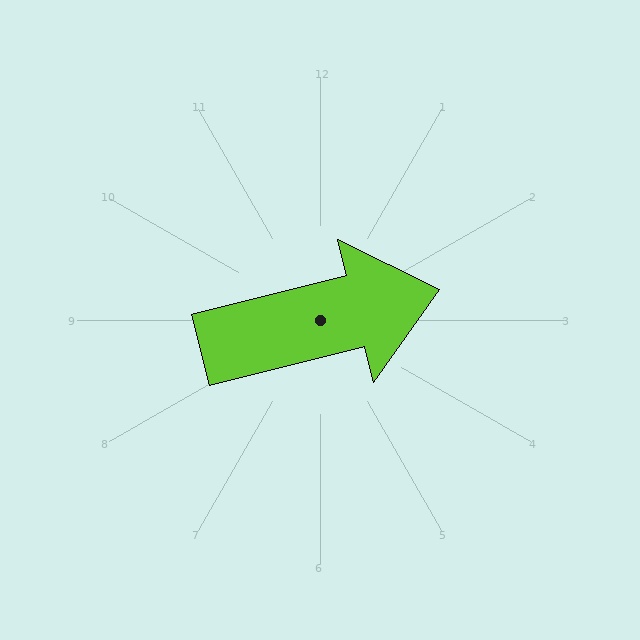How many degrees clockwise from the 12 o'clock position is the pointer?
Approximately 76 degrees.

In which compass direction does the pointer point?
East.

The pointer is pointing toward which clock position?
Roughly 3 o'clock.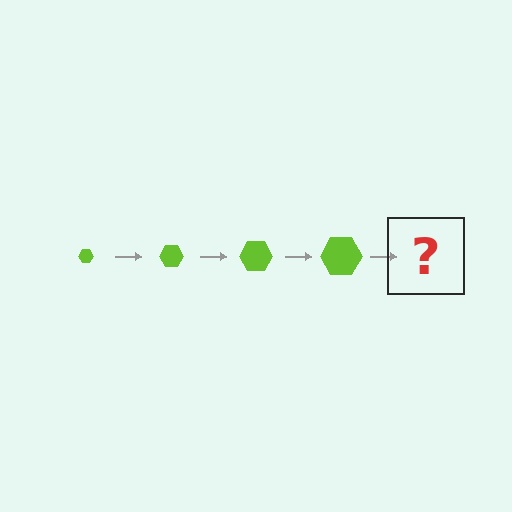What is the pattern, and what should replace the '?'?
The pattern is that the hexagon gets progressively larger each step. The '?' should be a lime hexagon, larger than the previous one.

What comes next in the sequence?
The next element should be a lime hexagon, larger than the previous one.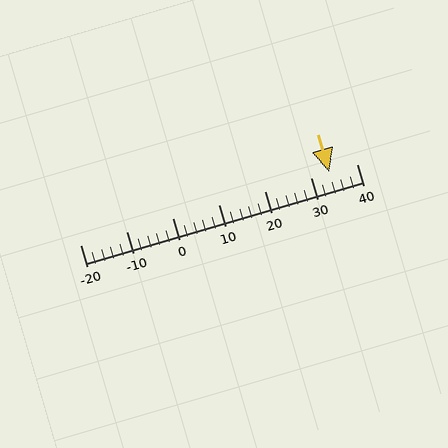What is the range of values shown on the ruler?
The ruler shows values from -20 to 40.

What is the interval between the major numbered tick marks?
The major tick marks are spaced 10 units apart.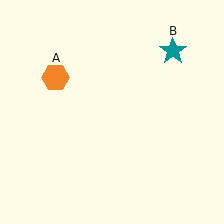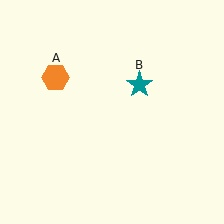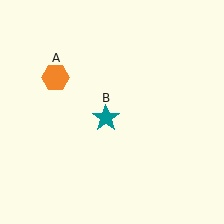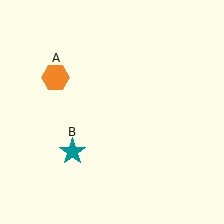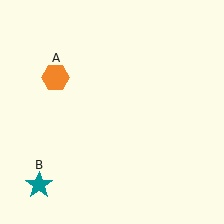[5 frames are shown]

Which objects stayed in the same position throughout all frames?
Orange hexagon (object A) remained stationary.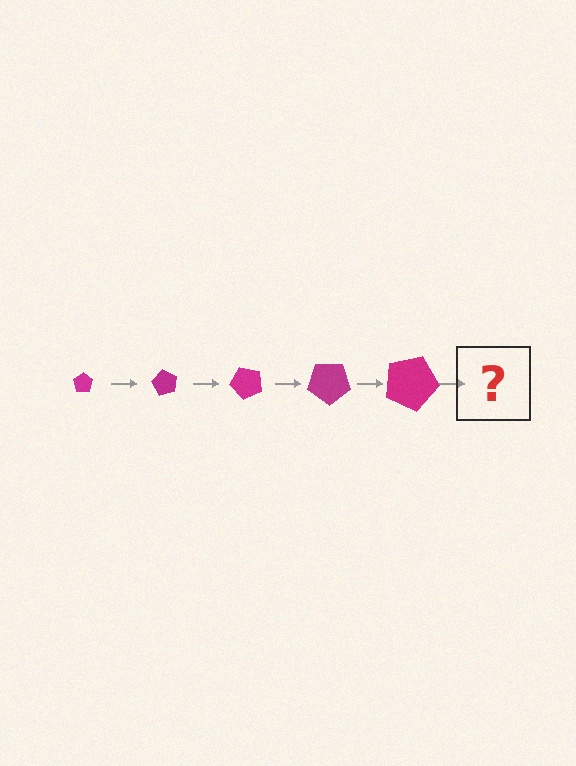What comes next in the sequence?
The next element should be a pentagon, larger than the previous one and rotated 300 degrees from the start.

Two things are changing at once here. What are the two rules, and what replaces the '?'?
The two rules are that the pentagon grows larger each step and it rotates 60 degrees each step. The '?' should be a pentagon, larger than the previous one and rotated 300 degrees from the start.